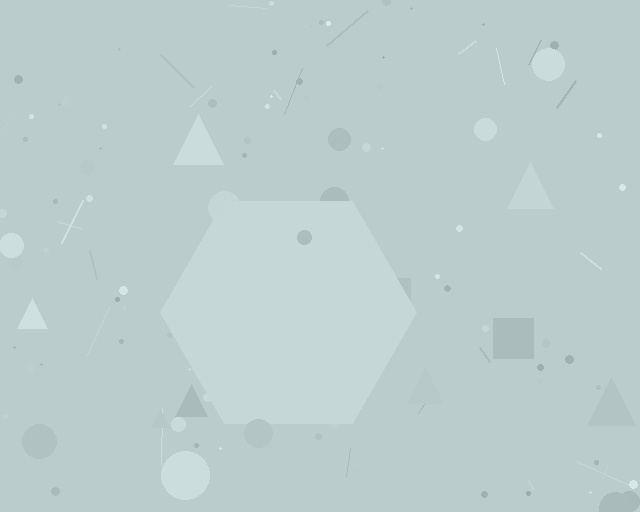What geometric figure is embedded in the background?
A hexagon is embedded in the background.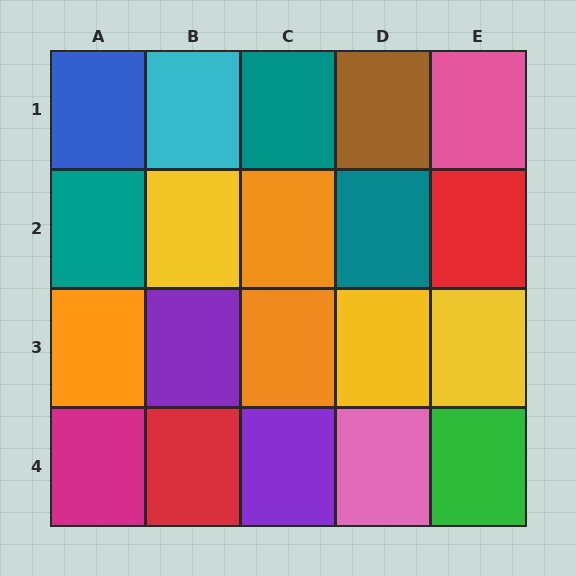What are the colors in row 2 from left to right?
Teal, yellow, orange, teal, red.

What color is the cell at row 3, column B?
Purple.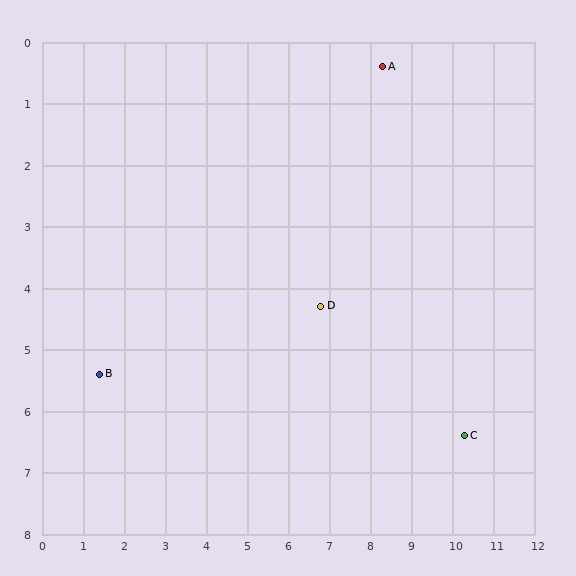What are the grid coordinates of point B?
Point B is at approximately (1.4, 5.4).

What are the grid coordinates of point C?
Point C is at approximately (10.3, 6.4).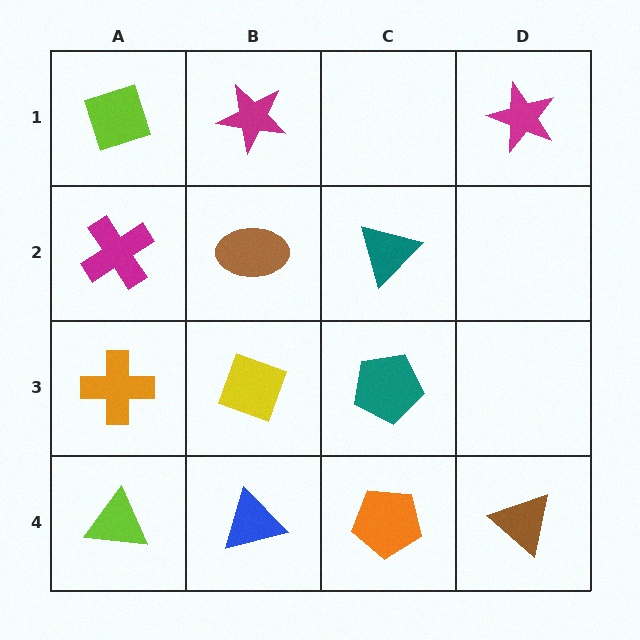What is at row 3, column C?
A teal pentagon.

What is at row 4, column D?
A brown triangle.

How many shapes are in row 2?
3 shapes.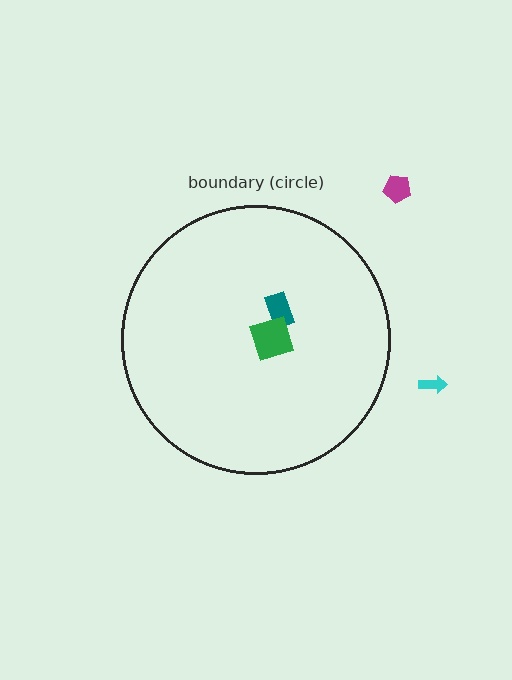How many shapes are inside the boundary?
2 inside, 2 outside.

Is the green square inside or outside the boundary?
Inside.